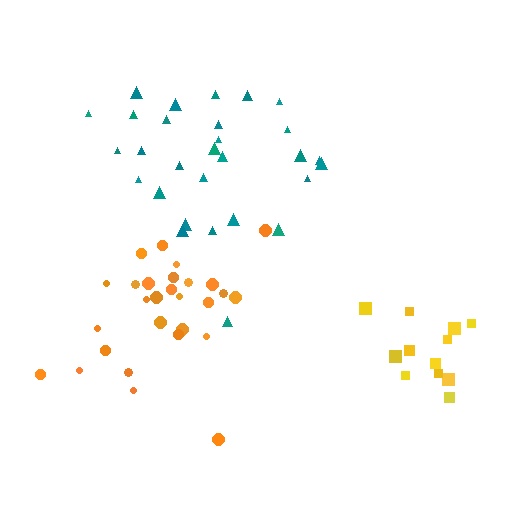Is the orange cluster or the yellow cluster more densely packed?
Yellow.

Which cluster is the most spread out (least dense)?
Teal.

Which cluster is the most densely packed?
Yellow.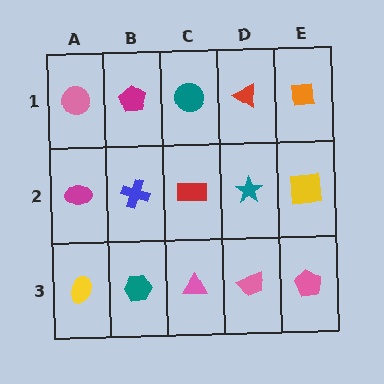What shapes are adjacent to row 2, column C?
A teal circle (row 1, column C), a pink triangle (row 3, column C), a blue cross (row 2, column B), a teal star (row 2, column D).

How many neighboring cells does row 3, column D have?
3.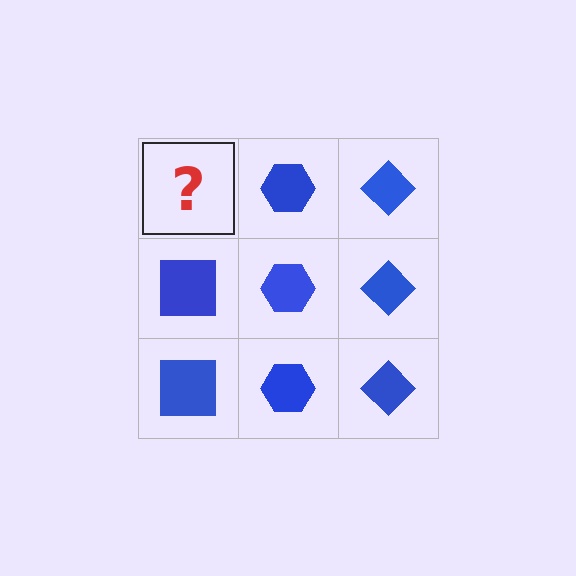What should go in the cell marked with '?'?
The missing cell should contain a blue square.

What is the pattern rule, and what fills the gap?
The rule is that each column has a consistent shape. The gap should be filled with a blue square.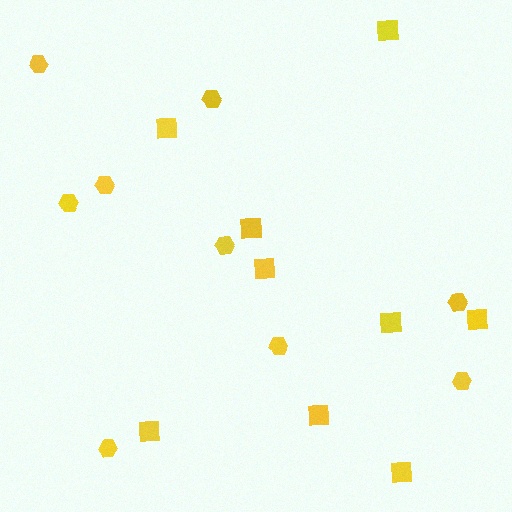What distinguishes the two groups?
There are 2 groups: one group of hexagons (9) and one group of squares (9).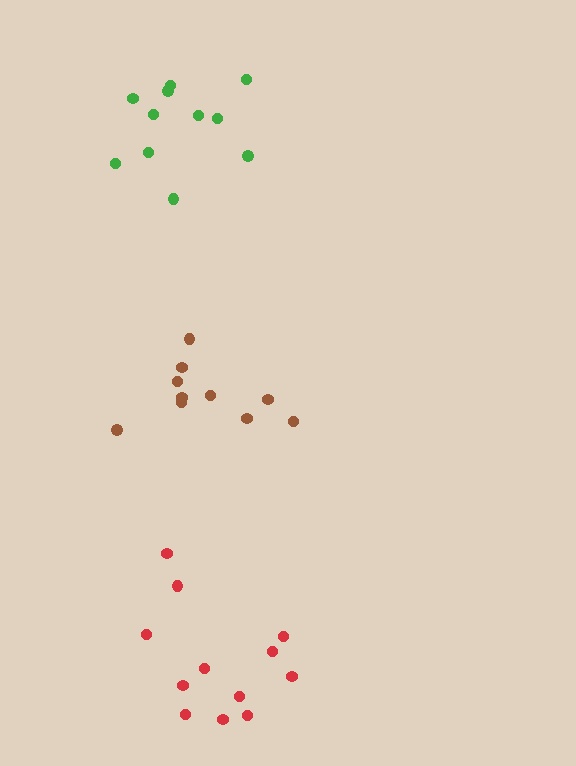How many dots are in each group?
Group 1: 11 dots, Group 2: 10 dots, Group 3: 12 dots (33 total).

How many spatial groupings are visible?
There are 3 spatial groupings.